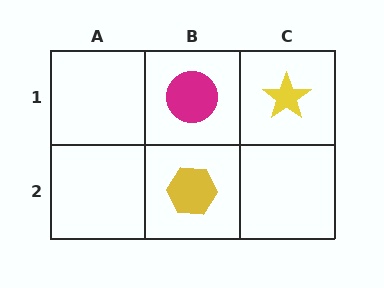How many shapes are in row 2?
1 shape.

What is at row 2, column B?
A yellow hexagon.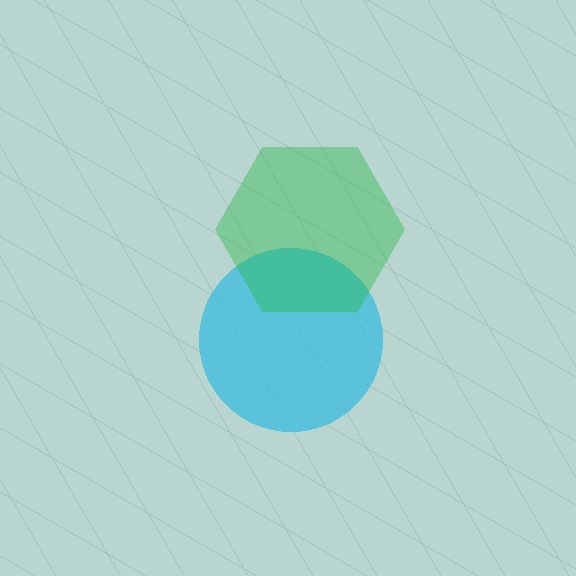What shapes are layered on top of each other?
The layered shapes are: a cyan circle, a green hexagon.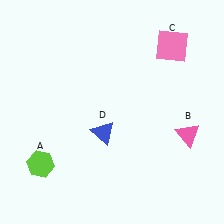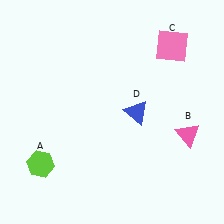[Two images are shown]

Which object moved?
The blue triangle (D) moved right.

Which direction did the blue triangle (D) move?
The blue triangle (D) moved right.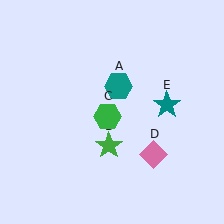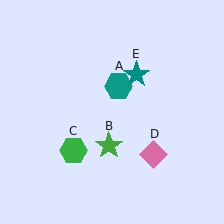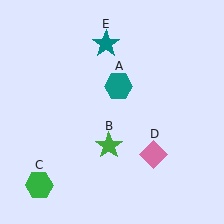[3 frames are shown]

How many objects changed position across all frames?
2 objects changed position: green hexagon (object C), teal star (object E).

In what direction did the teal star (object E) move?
The teal star (object E) moved up and to the left.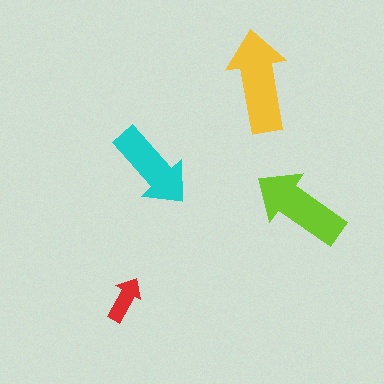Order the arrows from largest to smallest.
the yellow one, the lime one, the cyan one, the red one.